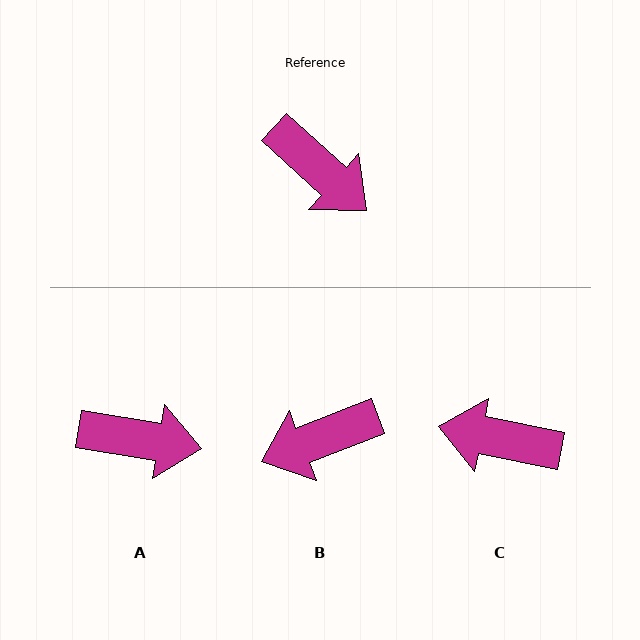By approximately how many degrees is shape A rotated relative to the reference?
Approximately 33 degrees counter-clockwise.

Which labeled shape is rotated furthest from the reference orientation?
C, about 149 degrees away.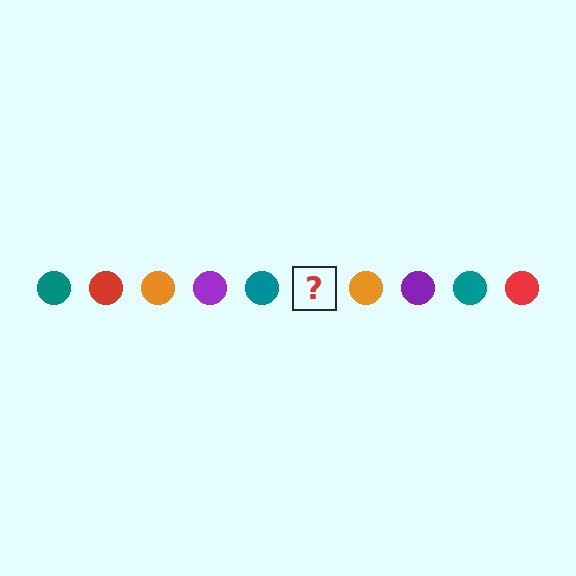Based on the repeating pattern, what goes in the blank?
The blank should be a red circle.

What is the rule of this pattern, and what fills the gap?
The rule is that the pattern cycles through teal, red, orange, purple circles. The gap should be filled with a red circle.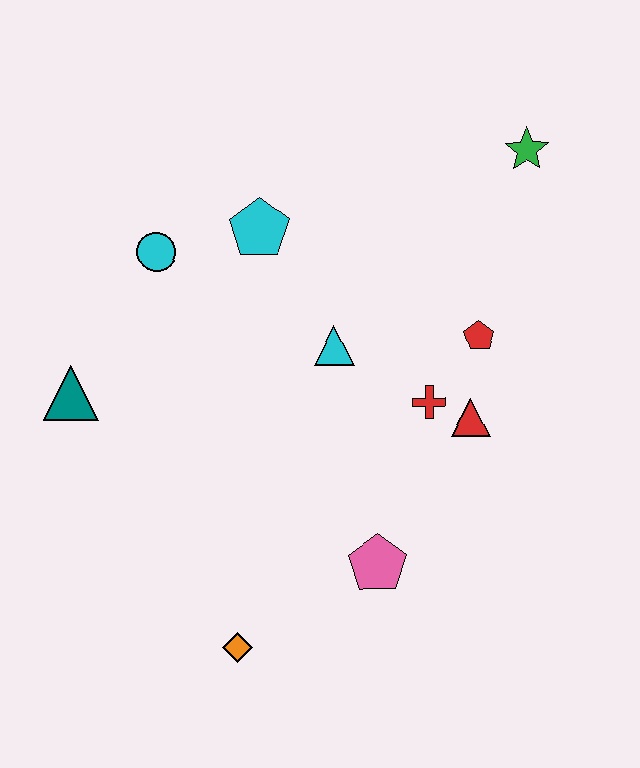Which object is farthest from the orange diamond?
The green star is farthest from the orange diamond.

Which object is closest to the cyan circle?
The cyan pentagon is closest to the cyan circle.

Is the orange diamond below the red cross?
Yes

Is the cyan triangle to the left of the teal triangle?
No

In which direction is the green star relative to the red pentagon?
The green star is above the red pentagon.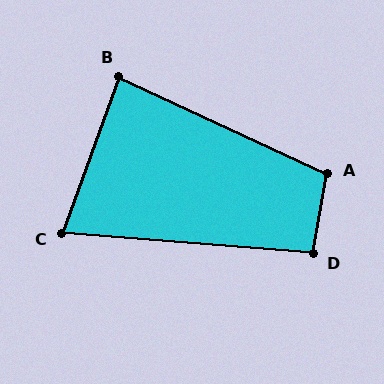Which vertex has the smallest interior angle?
C, at approximately 75 degrees.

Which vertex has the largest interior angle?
A, at approximately 105 degrees.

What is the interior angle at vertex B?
Approximately 85 degrees (approximately right).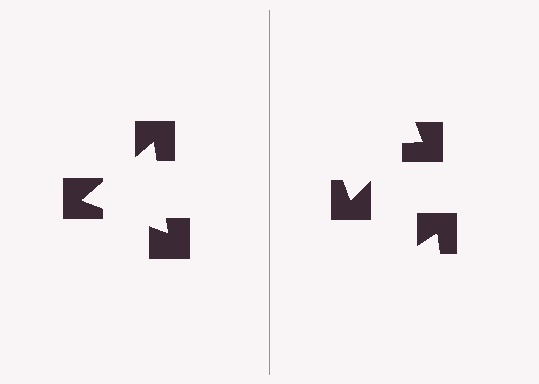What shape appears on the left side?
An illusory triangle.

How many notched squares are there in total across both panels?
6 — 3 on each side.